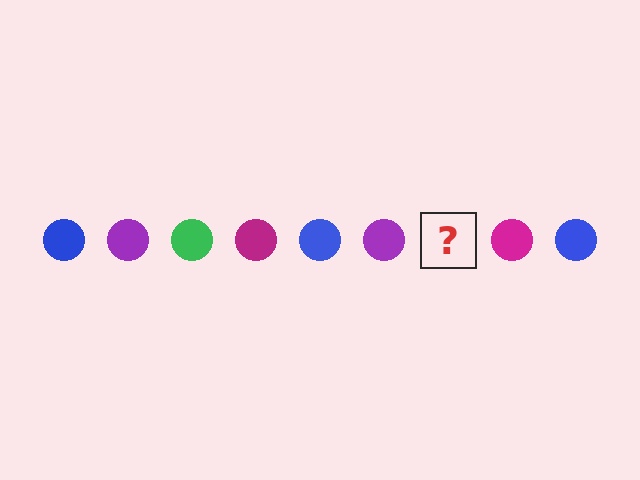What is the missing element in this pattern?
The missing element is a green circle.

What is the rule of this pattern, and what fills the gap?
The rule is that the pattern cycles through blue, purple, green, magenta circles. The gap should be filled with a green circle.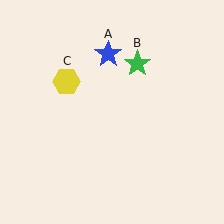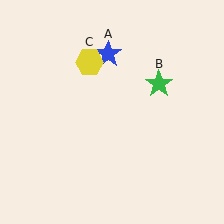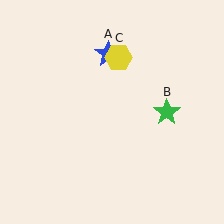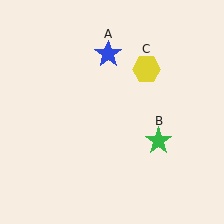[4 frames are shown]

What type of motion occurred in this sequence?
The green star (object B), yellow hexagon (object C) rotated clockwise around the center of the scene.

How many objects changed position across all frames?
2 objects changed position: green star (object B), yellow hexagon (object C).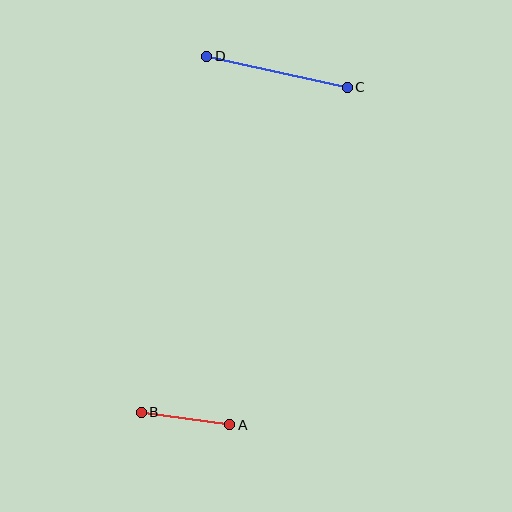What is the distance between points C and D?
The distance is approximately 144 pixels.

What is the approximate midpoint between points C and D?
The midpoint is at approximately (277, 72) pixels.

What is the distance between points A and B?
The distance is approximately 89 pixels.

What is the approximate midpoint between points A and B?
The midpoint is at approximately (186, 419) pixels.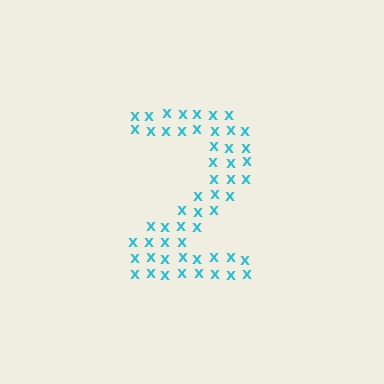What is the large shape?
The large shape is the digit 2.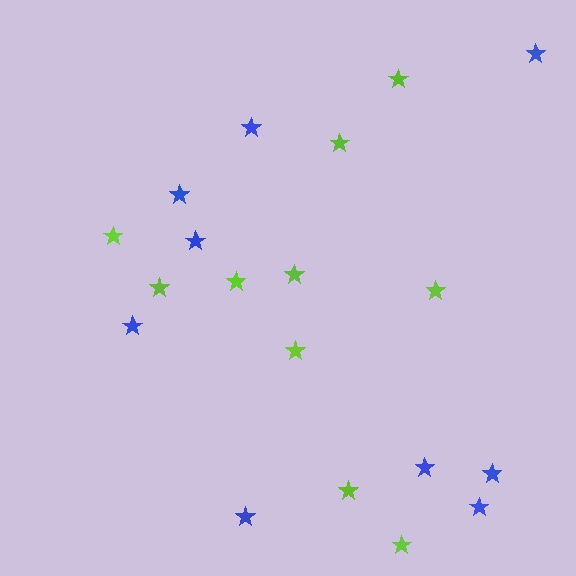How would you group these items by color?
There are 2 groups: one group of blue stars (9) and one group of lime stars (10).